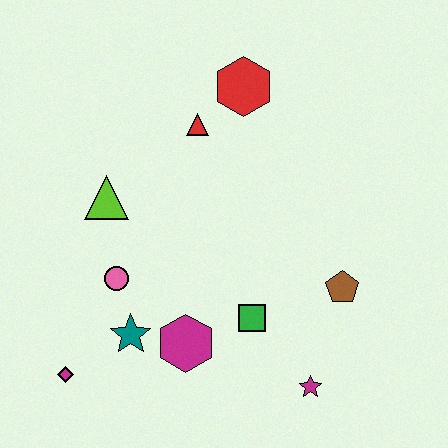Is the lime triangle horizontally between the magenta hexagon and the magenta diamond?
Yes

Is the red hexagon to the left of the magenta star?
Yes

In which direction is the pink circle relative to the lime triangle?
The pink circle is below the lime triangle.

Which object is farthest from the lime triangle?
The magenta star is farthest from the lime triangle.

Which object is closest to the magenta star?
The green square is closest to the magenta star.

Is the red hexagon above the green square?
Yes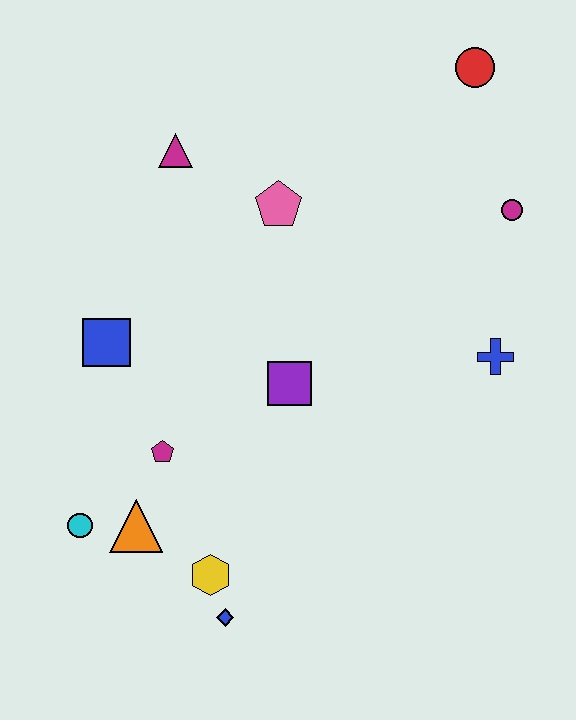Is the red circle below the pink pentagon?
No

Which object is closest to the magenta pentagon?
The orange triangle is closest to the magenta pentagon.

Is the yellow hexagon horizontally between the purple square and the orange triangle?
Yes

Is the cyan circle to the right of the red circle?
No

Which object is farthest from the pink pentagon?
The blue diamond is farthest from the pink pentagon.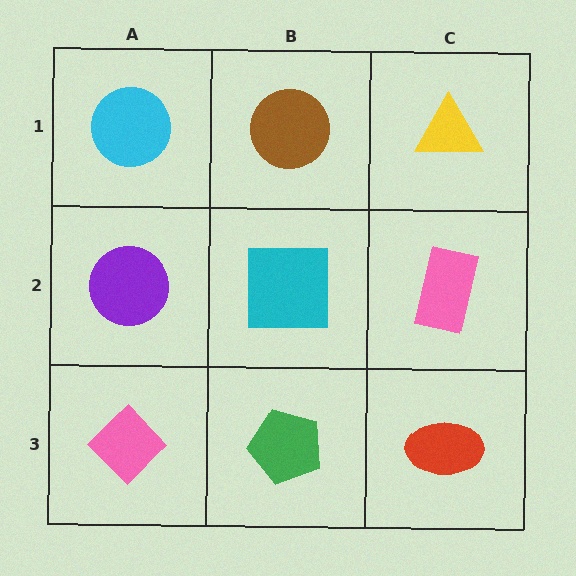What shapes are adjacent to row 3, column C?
A pink rectangle (row 2, column C), a green pentagon (row 3, column B).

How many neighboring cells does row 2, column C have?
3.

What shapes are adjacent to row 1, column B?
A cyan square (row 2, column B), a cyan circle (row 1, column A), a yellow triangle (row 1, column C).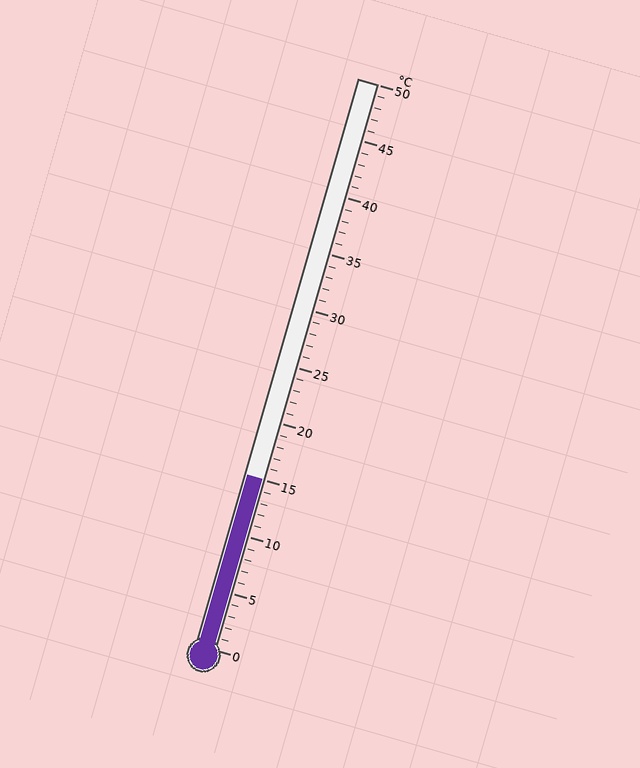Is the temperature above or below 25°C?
The temperature is below 25°C.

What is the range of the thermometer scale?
The thermometer scale ranges from 0°C to 50°C.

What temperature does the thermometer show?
The thermometer shows approximately 15°C.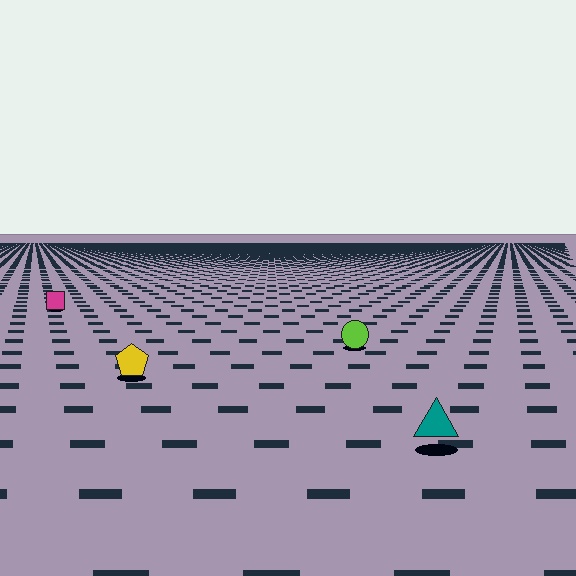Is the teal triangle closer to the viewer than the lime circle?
Yes. The teal triangle is closer — you can tell from the texture gradient: the ground texture is coarser near it.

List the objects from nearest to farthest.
From nearest to farthest: the teal triangle, the yellow pentagon, the lime circle, the magenta square.